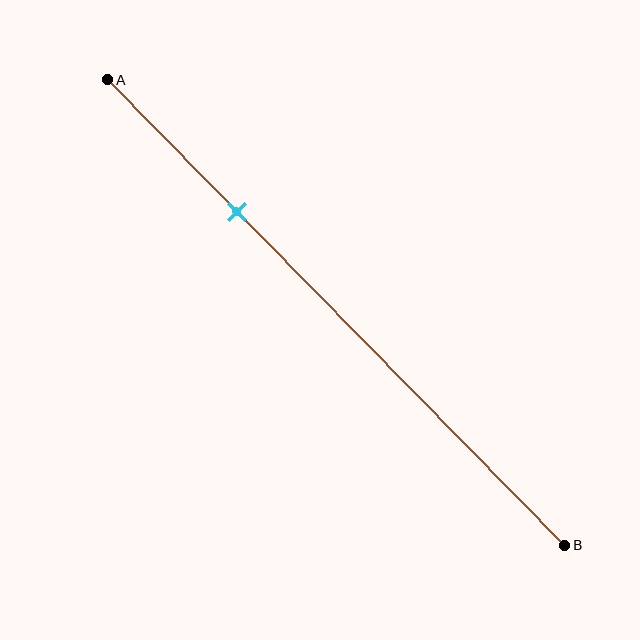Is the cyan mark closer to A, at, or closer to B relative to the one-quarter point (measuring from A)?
The cyan mark is closer to point B than the one-quarter point of segment AB.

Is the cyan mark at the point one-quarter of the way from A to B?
No, the mark is at about 30% from A, not at the 25% one-quarter point.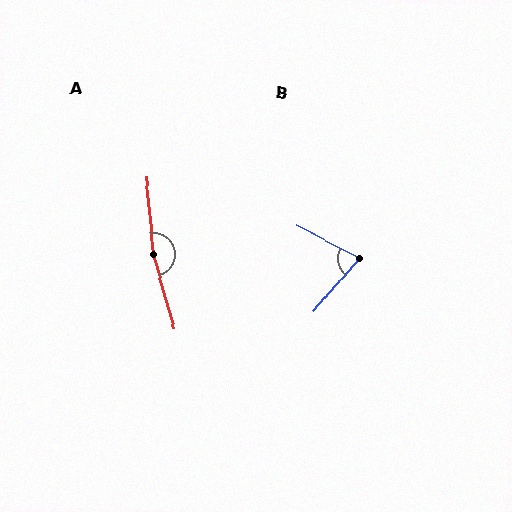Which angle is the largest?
A, at approximately 169 degrees.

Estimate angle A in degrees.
Approximately 169 degrees.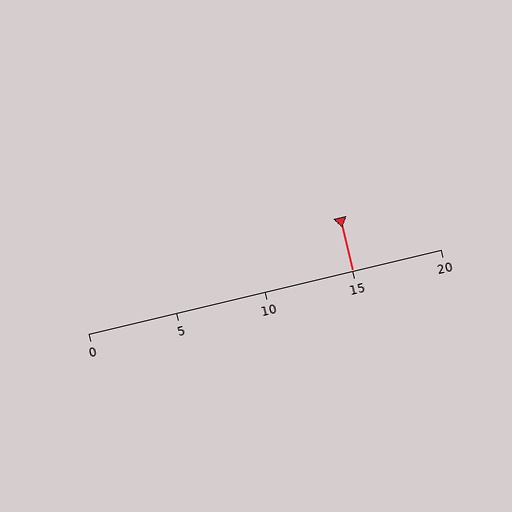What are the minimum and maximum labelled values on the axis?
The axis runs from 0 to 20.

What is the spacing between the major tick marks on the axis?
The major ticks are spaced 5 apart.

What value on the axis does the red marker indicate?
The marker indicates approximately 15.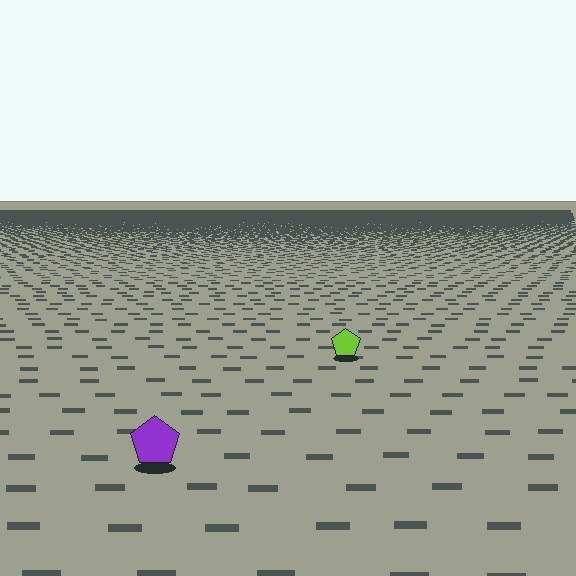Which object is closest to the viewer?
The purple pentagon is closest. The texture marks near it are larger and more spread out.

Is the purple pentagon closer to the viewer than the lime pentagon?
Yes. The purple pentagon is closer — you can tell from the texture gradient: the ground texture is coarser near it.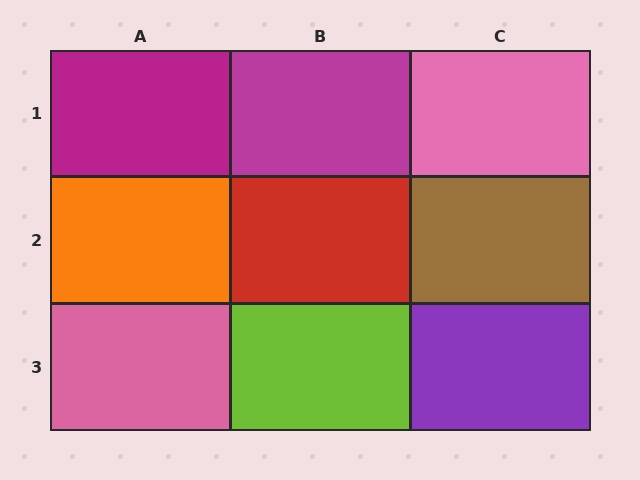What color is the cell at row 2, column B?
Red.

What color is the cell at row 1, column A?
Magenta.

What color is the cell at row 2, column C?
Brown.